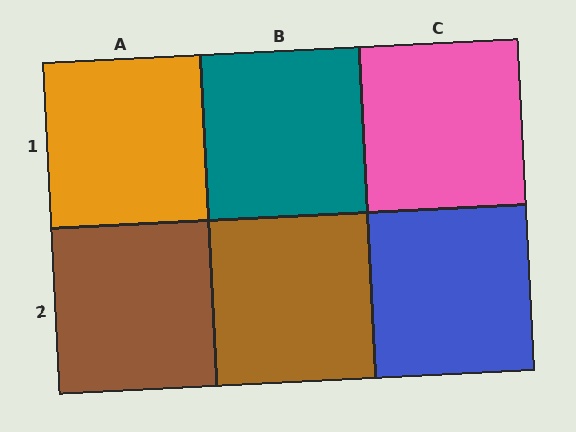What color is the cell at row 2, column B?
Brown.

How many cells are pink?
1 cell is pink.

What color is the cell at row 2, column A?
Brown.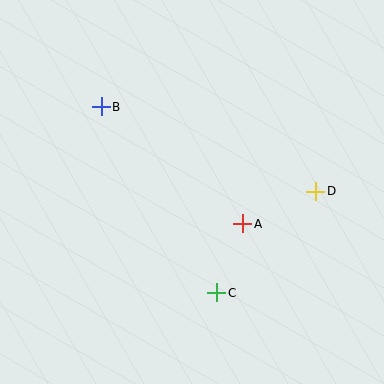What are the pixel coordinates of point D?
Point D is at (316, 191).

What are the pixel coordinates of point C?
Point C is at (217, 293).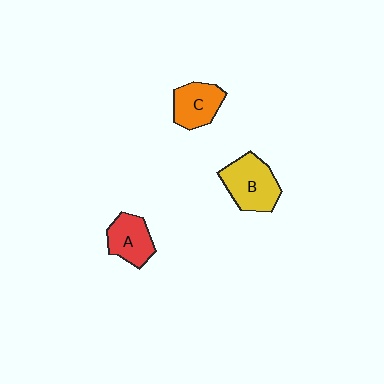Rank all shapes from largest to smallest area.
From largest to smallest: B (yellow), C (orange), A (red).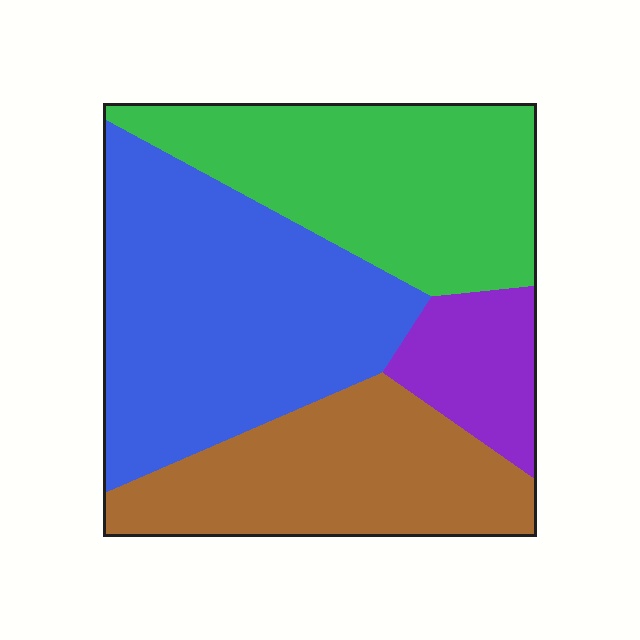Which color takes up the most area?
Blue, at roughly 35%.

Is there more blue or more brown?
Blue.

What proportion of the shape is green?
Green covers about 30% of the shape.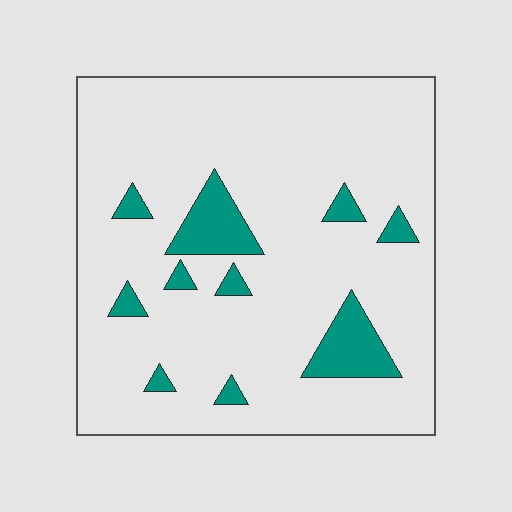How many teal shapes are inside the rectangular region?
10.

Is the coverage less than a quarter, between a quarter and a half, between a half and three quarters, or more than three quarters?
Less than a quarter.